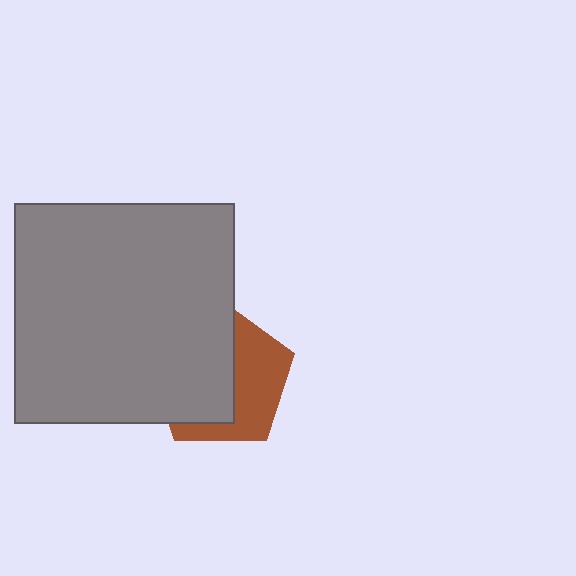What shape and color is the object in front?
The object in front is a gray square.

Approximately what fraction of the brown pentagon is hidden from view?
Roughly 56% of the brown pentagon is hidden behind the gray square.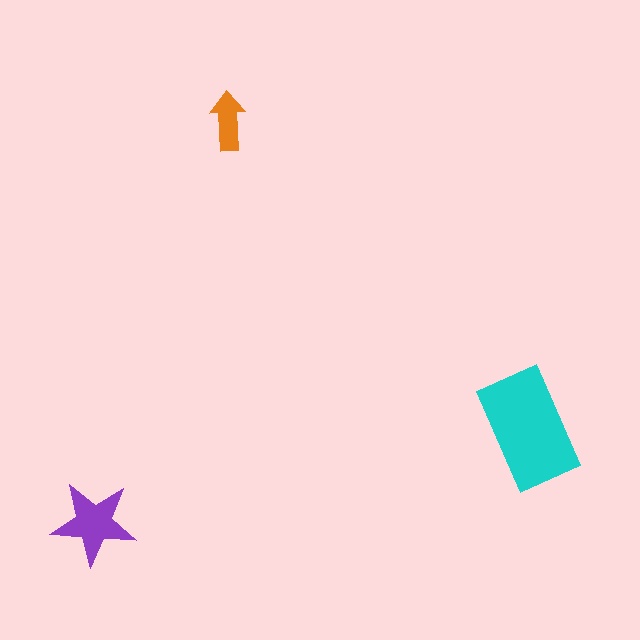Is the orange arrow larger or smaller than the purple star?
Smaller.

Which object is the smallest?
The orange arrow.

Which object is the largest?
The cyan rectangle.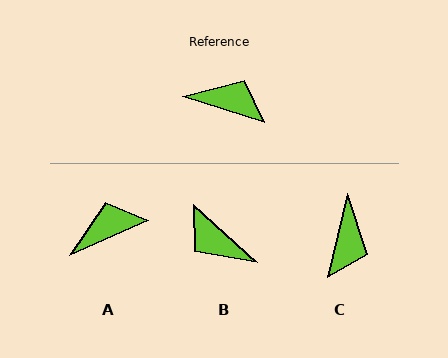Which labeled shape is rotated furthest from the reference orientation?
B, about 155 degrees away.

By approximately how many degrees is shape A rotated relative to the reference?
Approximately 41 degrees counter-clockwise.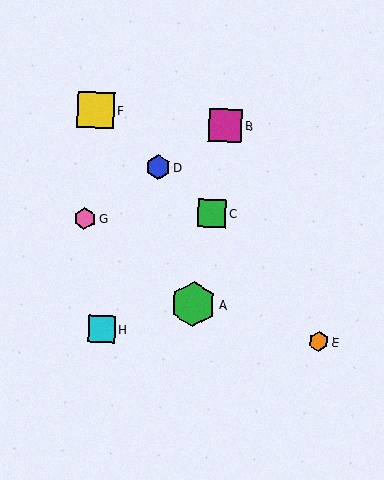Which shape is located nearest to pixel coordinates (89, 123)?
The yellow square (labeled F) at (96, 110) is nearest to that location.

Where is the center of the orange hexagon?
The center of the orange hexagon is at (319, 342).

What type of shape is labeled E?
Shape E is an orange hexagon.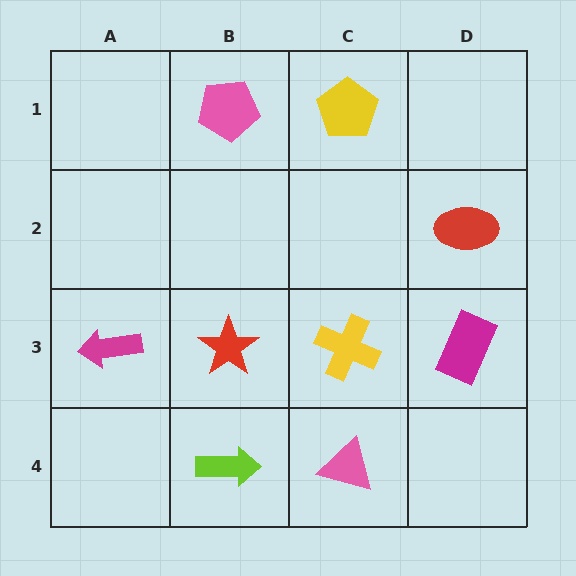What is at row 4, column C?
A pink triangle.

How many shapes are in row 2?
1 shape.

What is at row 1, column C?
A yellow pentagon.